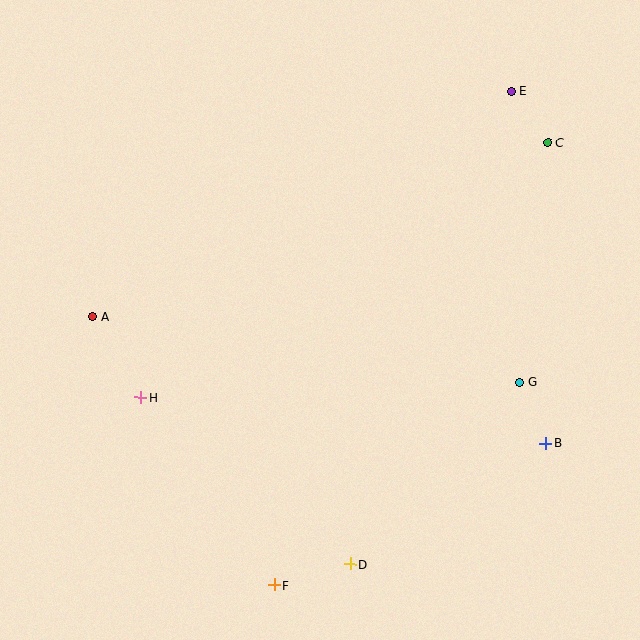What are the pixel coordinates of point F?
Point F is at (274, 585).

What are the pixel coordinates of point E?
Point E is at (512, 91).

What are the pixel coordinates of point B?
Point B is at (546, 444).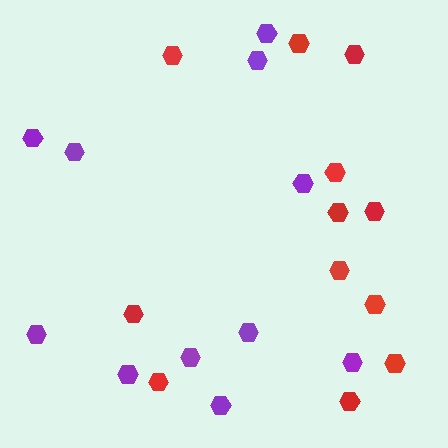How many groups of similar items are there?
There are 2 groups: one group of red hexagons (12) and one group of purple hexagons (11).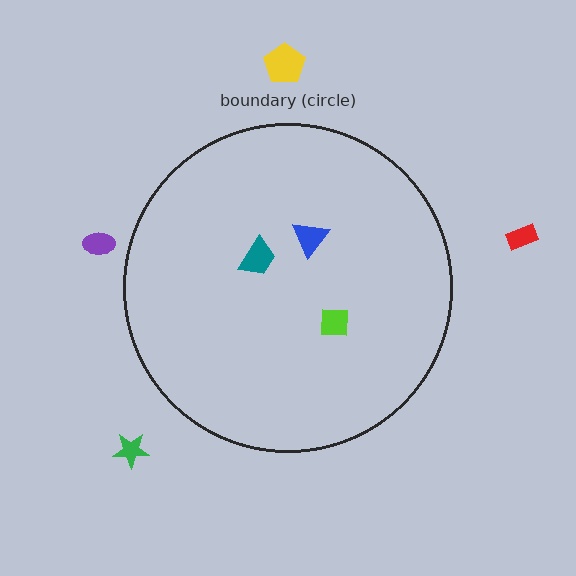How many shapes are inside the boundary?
3 inside, 4 outside.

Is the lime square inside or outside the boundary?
Inside.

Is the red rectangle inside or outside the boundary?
Outside.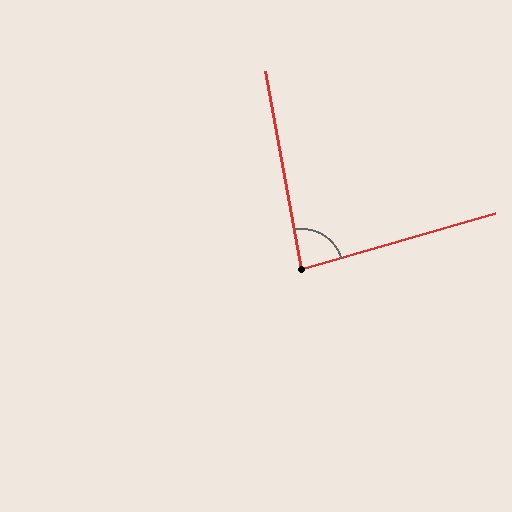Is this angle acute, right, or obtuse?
It is acute.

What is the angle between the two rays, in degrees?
Approximately 84 degrees.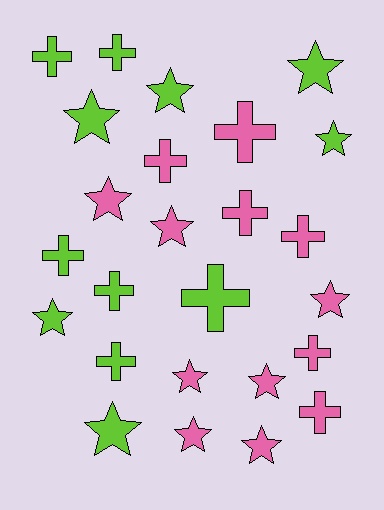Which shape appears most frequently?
Star, with 13 objects.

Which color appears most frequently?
Pink, with 13 objects.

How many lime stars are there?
There are 6 lime stars.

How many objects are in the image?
There are 25 objects.